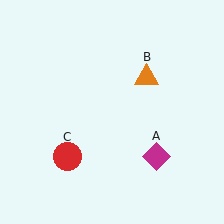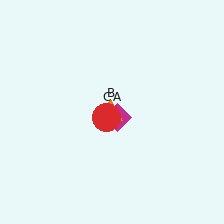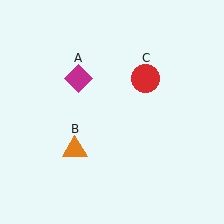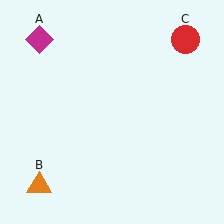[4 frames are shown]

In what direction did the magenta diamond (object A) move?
The magenta diamond (object A) moved up and to the left.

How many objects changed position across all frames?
3 objects changed position: magenta diamond (object A), orange triangle (object B), red circle (object C).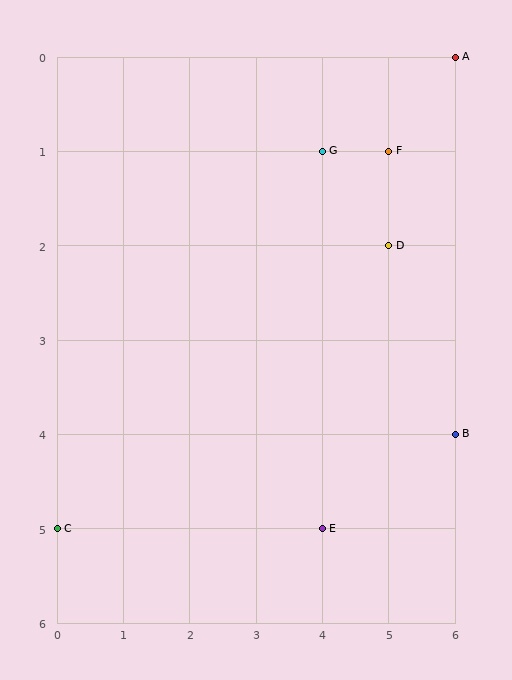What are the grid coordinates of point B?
Point B is at grid coordinates (6, 4).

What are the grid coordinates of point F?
Point F is at grid coordinates (5, 1).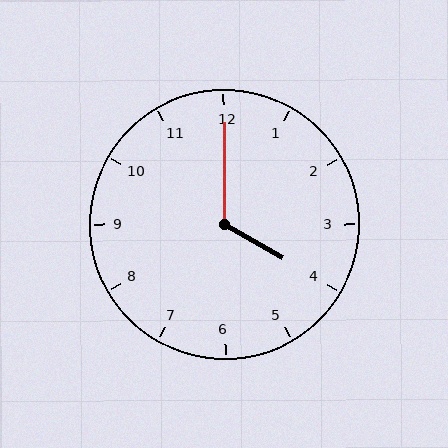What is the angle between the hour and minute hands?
Approximately 120 degrees.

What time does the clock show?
4:00.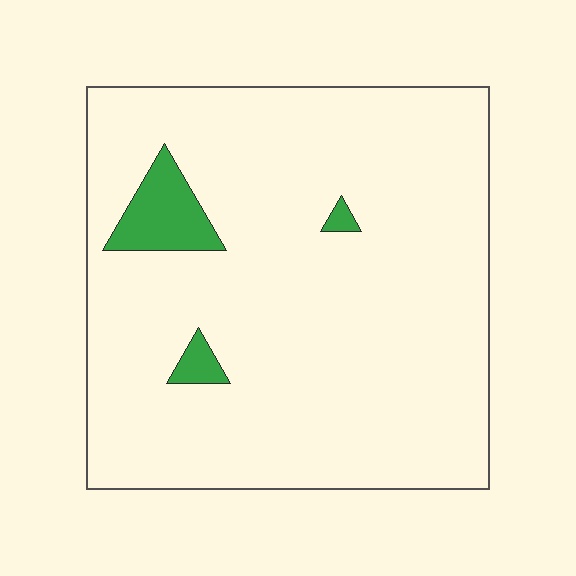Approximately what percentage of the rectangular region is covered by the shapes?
Approximately 5%.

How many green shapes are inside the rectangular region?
3.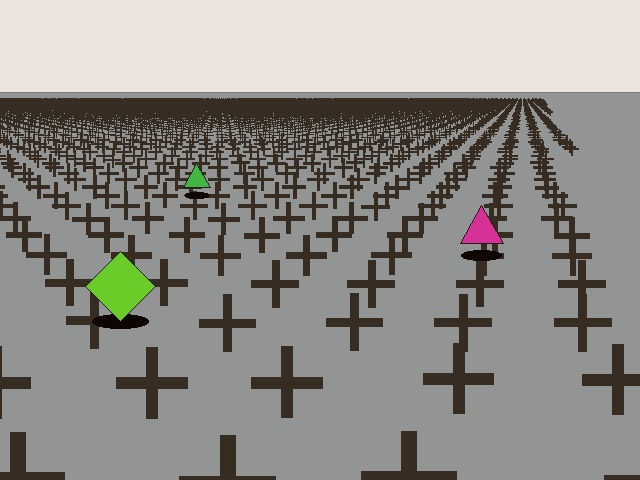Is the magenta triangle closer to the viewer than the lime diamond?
No. The lime diamond is closer — you can tell from the texture gradient: the ground texture is coarser near it.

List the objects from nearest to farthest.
From nearest to farthest: the lime diamond, the magenta triangle, the green triangle.